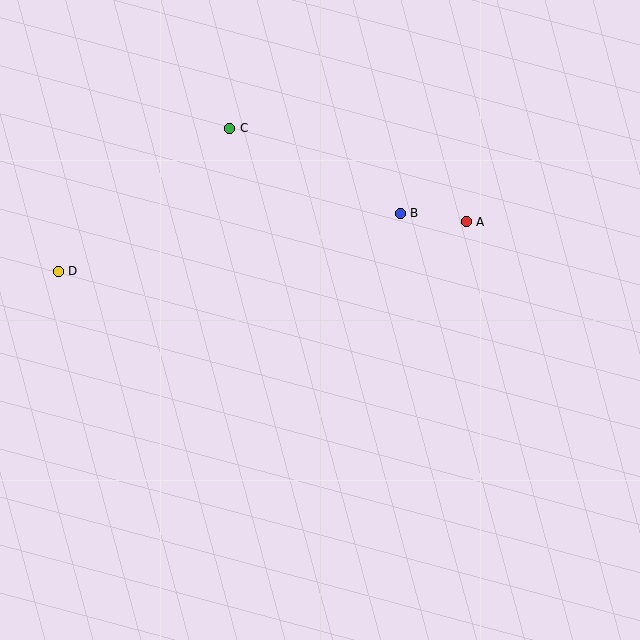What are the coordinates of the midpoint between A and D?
The midpoint between A and D is at (262, 246).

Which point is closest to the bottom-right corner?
Point A is closest to the bottom-right corner.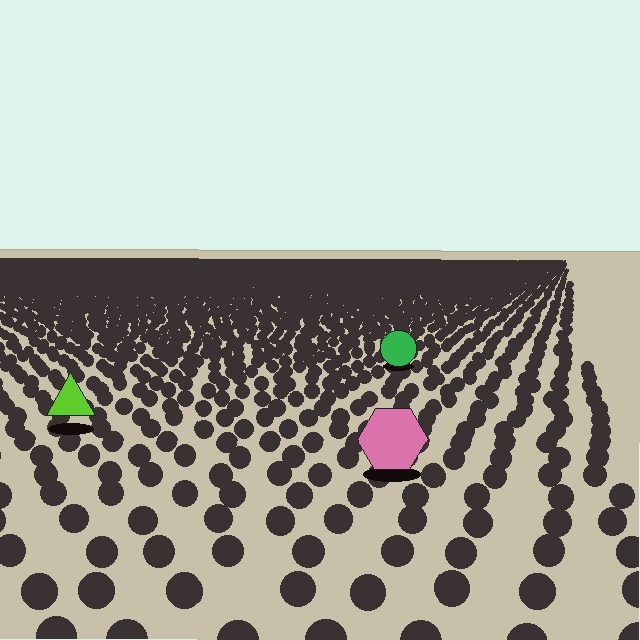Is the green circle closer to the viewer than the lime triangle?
No. The lime triangle is closer — you can tell from the texture gradient: the ground texture is coarser near it.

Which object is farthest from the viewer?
The green circle is farthest from the viewer. It appears smaller and the ground texture around it is denser.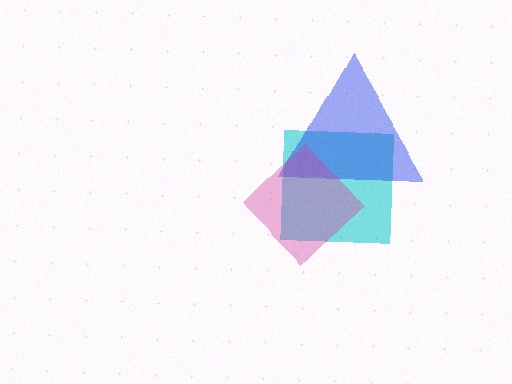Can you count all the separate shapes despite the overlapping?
Yes, there are 3 separate shapes.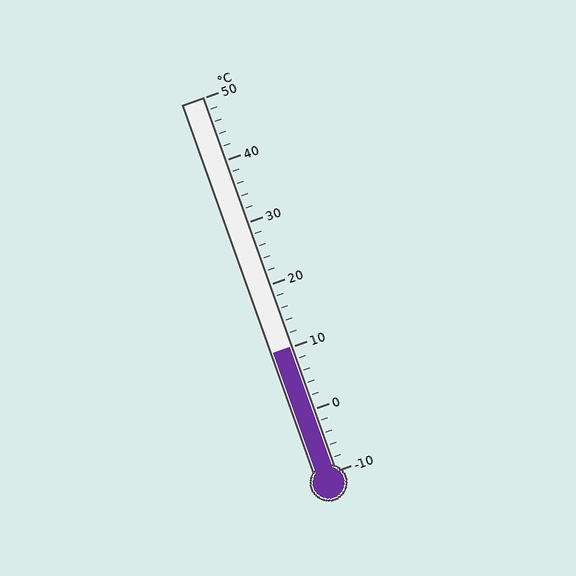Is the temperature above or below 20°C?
The temperature is below 20°C.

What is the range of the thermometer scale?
The thermometer scale ranges from -10°C to 50°C.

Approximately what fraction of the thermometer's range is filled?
The thermometer is filled to approximately 35% of its range.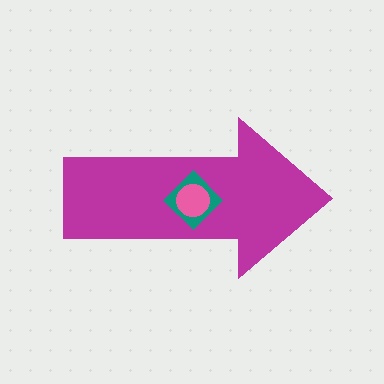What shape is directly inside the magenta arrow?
The teal diamond.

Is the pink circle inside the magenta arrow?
Yes.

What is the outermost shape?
The magenta arrow.